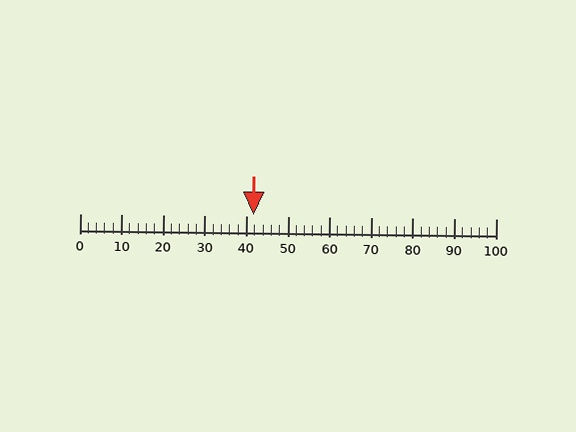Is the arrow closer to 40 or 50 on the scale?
The arrow is closer to 40.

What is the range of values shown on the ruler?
The ruler shows values from 0 to 100.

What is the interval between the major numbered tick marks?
The major tick marks are spaced 10 units apart.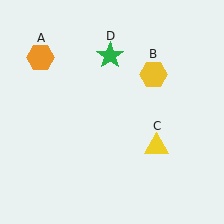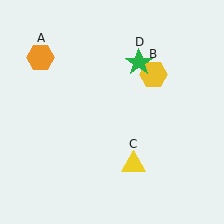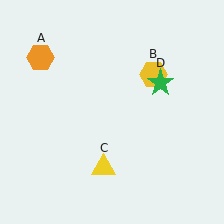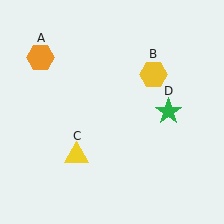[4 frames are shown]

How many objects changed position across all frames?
2 objects changed position: yellow triangle (object C), green star (object D).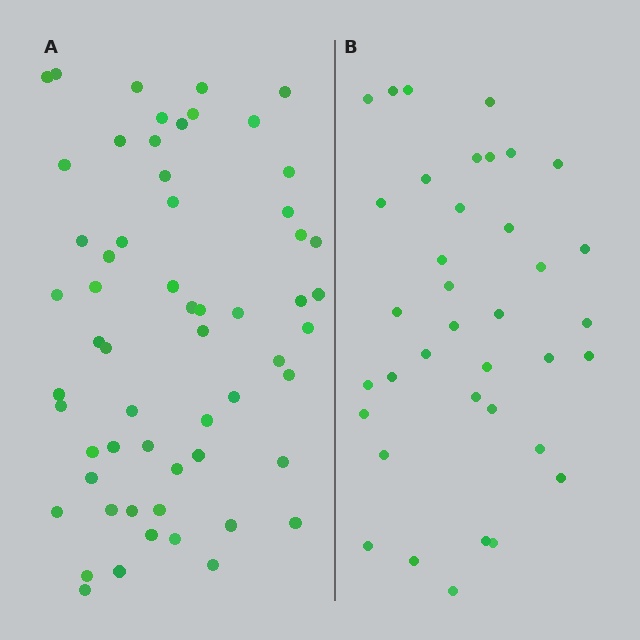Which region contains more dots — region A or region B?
Region A (the left region) has more dots.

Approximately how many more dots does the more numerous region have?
Region A has approximately 20 more dots than region B.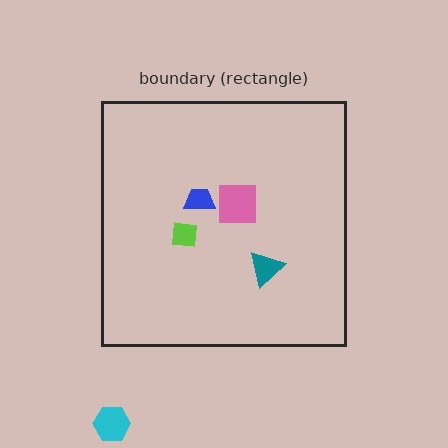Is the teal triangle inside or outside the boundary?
Inside.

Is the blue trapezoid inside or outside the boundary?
Inside.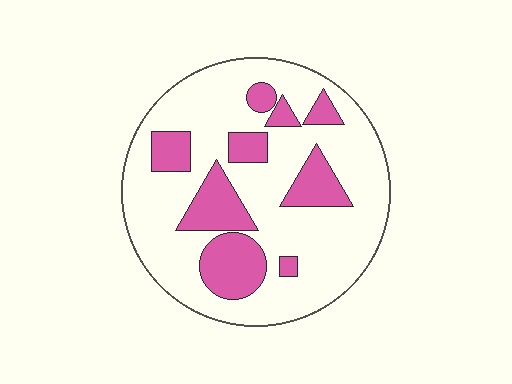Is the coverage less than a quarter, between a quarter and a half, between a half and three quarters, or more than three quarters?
Between a quarter and a half.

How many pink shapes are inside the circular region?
9.